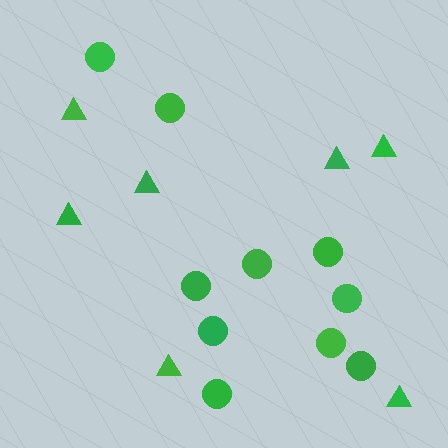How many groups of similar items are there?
There are 2 groups: one group of circles (10) and one group of triangles (7).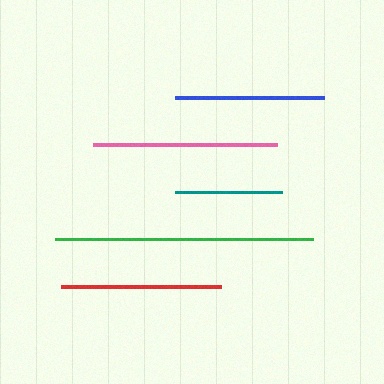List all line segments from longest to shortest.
From longest to shortest: green, pink, red, blue, teal.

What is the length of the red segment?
The red segment is approximately 160 pixels long.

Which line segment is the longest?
The green line is the longest at approximately 257 pixels.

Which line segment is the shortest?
The teal line is the shortest at approximately 107 pixels.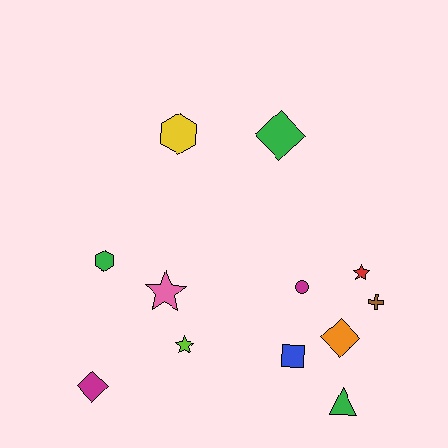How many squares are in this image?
There is 1 square.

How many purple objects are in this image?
There are no purple objects.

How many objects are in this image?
There are 12 objects.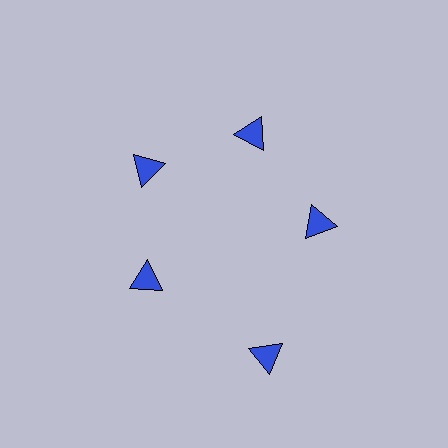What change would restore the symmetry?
The symmetry would be restored by moving it inward, back onto the ring so that all 5 triangles sit at equal angles and equal distance from the center.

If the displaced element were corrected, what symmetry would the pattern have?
It would have 5-fold rotational symmetry — the pattern would map onto itself every 72 degrees.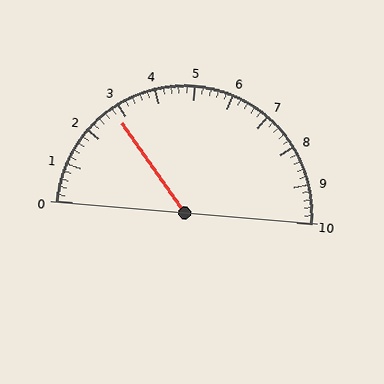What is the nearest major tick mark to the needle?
The nearest major tick mark is 3.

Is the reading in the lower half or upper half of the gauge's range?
The reading is in the lower half of the range (0 to 10).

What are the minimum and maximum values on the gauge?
The gauge ranges from 0 to 10.